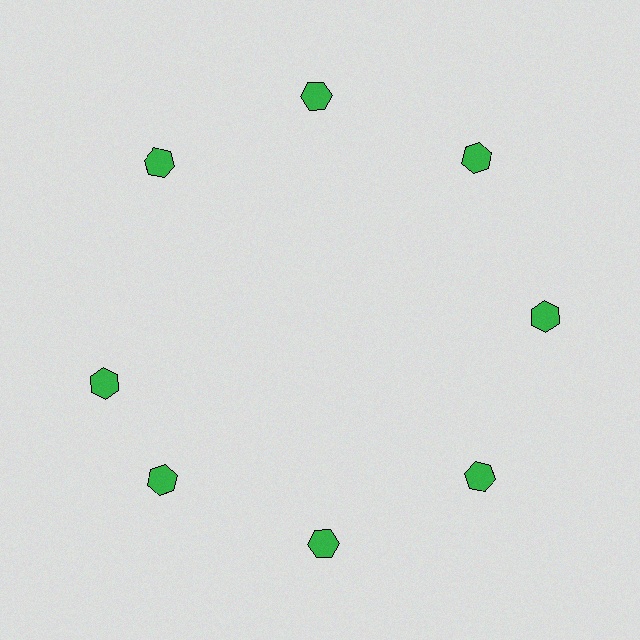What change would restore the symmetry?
The symmetry would be restored by rotating it back into even spacing with its neighbors so that all 8 hexagons sit at equal angles and equal distance from the center.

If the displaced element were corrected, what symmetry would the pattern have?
It would have 8-fold rotational symmetry — the pattern would map onto itself every 45 degrees.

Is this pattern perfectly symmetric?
No. The 8 green hexagons are arranged in a ring, but one element near the 9 o'clock position is rotated out of alignment along the ring, breaking the 8-fold rotational symmetry.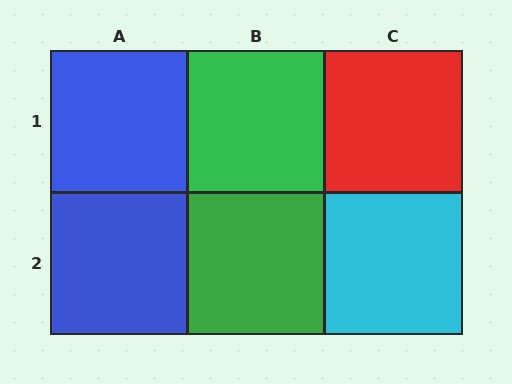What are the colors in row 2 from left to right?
Blue, green, cyan.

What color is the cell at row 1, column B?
Green.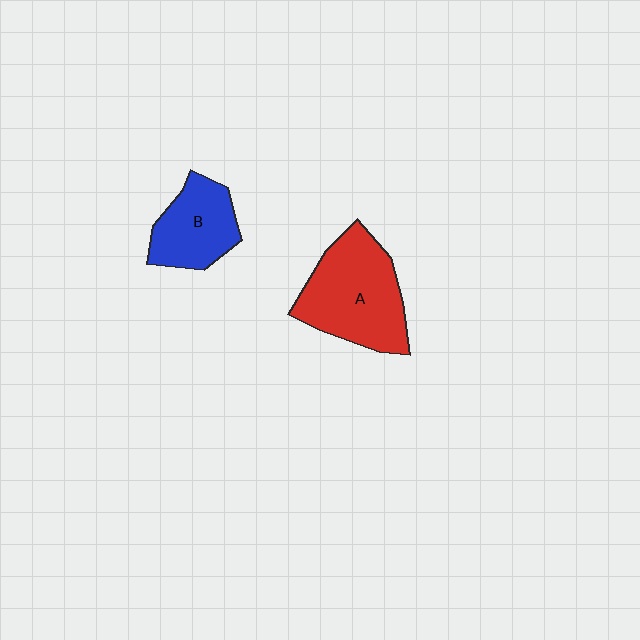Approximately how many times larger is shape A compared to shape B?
Approximately 1.6 times.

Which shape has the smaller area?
Shape B (blue).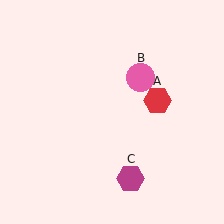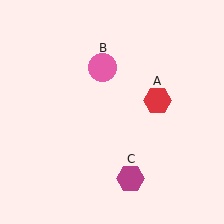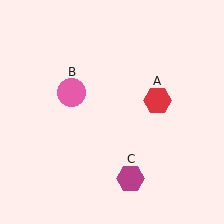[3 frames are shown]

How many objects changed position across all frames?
1 object changed position: pink circle (object B).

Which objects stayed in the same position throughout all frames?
Red hexagon (object A) and magenta hexagon (object C) remained stationary.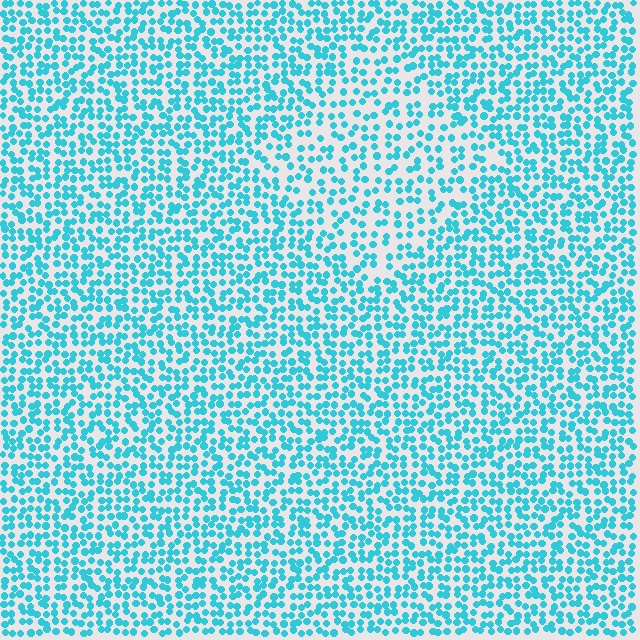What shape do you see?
I see a diamond.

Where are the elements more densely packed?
The elements are more densely packed outside the diamond boundary.